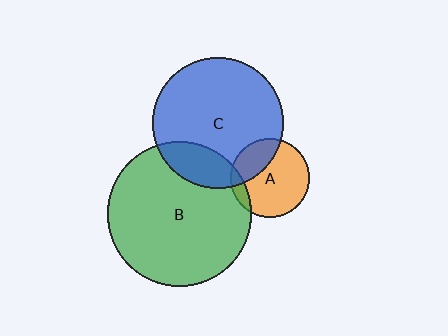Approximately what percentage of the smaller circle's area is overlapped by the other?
Approximately 20%.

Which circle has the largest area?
Circle B (green).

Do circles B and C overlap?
Yes.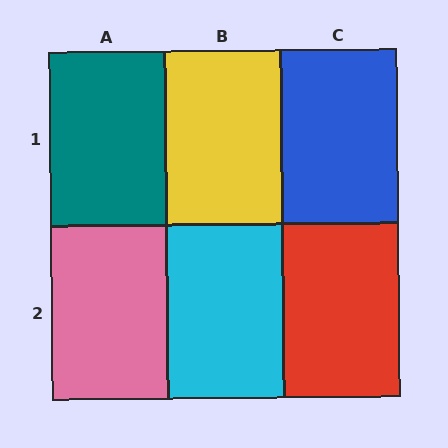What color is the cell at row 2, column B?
Cyan.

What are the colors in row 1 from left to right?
Teal, yellow, blue.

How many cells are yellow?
1 cell is yellow.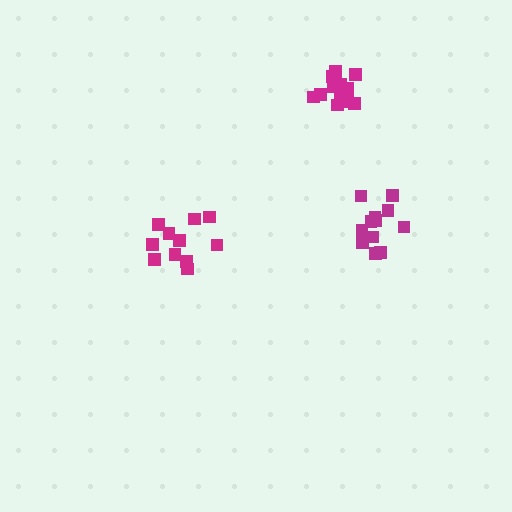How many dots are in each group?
Group 1: 12 dots, Group 2: 11 dots, Group 3: 12 dots (35 total).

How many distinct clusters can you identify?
There are 3 distinct clusters.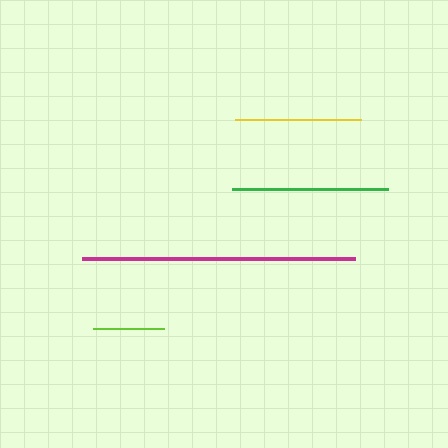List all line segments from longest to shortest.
From longest to shortest: magenta, green, yellow, lime.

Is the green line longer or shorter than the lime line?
The green line is longer than the lime line.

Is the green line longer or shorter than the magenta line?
The magenta line is longer than the green line.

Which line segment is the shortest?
The lime line is the shortest at approximately 71 pixels.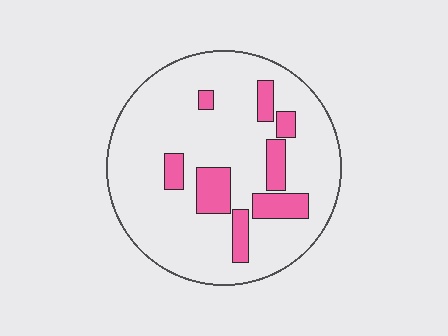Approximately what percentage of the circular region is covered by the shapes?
Approximately 15%.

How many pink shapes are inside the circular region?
8.